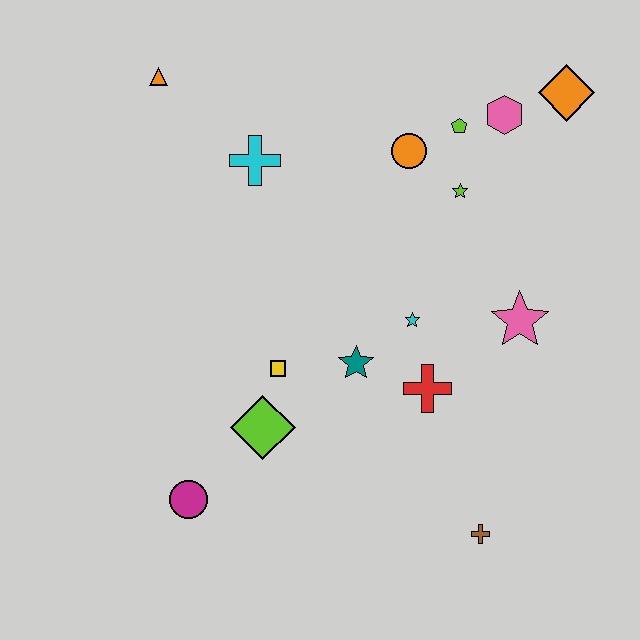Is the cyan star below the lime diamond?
No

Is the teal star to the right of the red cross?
No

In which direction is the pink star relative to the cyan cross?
The pink star is to the right of the cyan cross.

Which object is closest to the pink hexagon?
The lime pentagon is closest to the pink hexagon.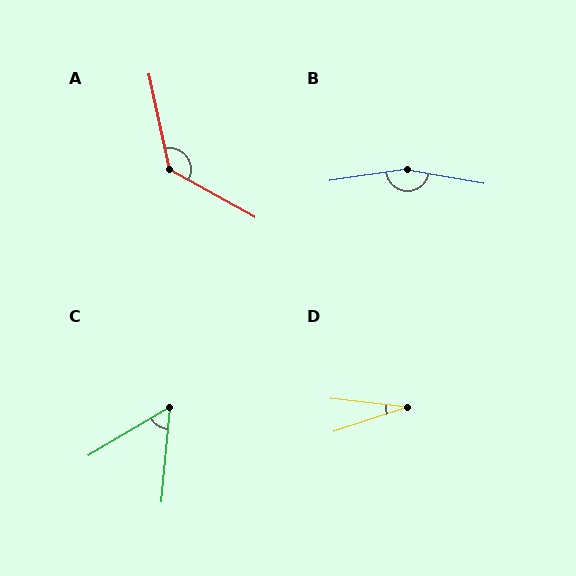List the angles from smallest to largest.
D (24°), C (54°), A (131°), B (162°).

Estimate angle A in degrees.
Approximately 131 degrees.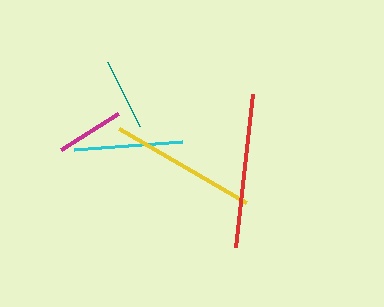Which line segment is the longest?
The red line is the longest at approximately 154 pixels.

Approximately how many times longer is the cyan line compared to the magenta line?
The cyan line is approximately 1.6 times the length of the magenta line.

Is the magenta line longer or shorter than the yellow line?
The yellow line is longer than the magenta line.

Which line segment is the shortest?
The magenta line is the shortest at approximately 68 pixels.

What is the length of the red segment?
The red segment is approximately 154 pixels long.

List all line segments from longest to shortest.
From longest to shortest: red, yellow, cyan, teal, magenta.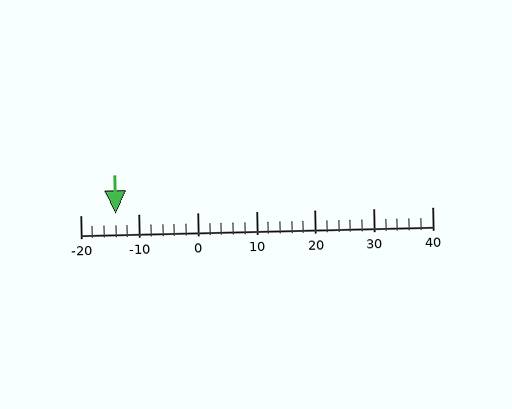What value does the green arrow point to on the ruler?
The green arrow points to approximately -14.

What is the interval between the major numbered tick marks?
The major tick marks are spaced 10 units apart.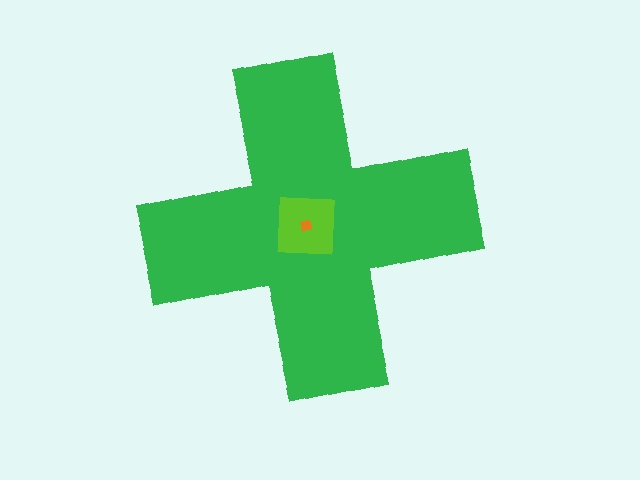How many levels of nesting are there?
3.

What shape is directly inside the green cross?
The lime square.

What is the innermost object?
The orange diamond.